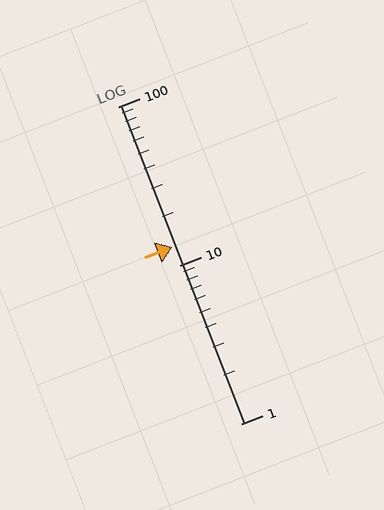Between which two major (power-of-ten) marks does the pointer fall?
The pointer is between 10 and 100.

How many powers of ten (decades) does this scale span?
The scale spans 2 decades, from 1 to 100.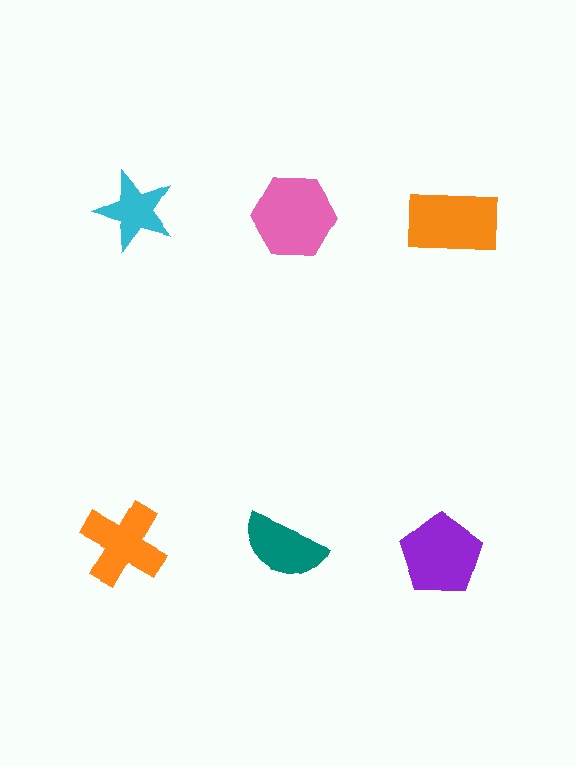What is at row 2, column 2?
A teal semicircle.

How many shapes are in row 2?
3 shapes.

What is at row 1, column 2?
A pink hexagon.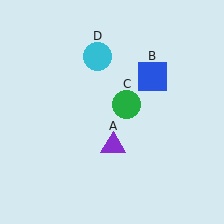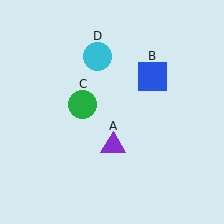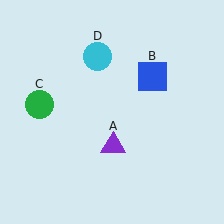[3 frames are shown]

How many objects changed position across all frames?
1 object changed position: green circle (object C).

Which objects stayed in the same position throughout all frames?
Purple triangle (object A) and blue square (object B) and cyan circle (object D) remained stationary.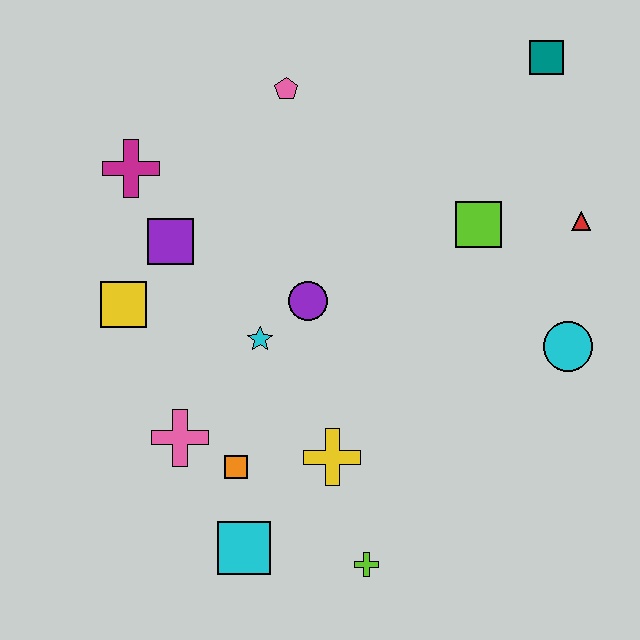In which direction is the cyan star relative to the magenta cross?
The cyan star is below the magenta cross.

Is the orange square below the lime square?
Yes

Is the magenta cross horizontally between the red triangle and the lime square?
No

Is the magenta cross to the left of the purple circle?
Yes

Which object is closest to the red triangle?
The lime square is closest to the red triangle.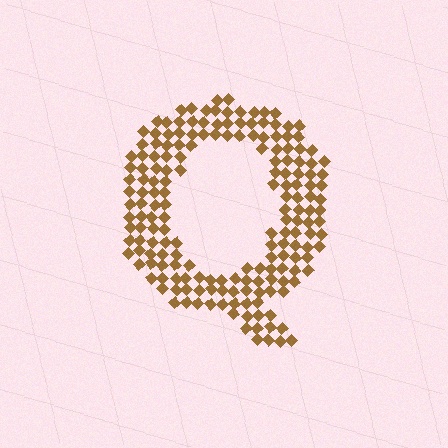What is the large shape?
The large shape is the letter Q.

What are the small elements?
The small elements are diamonds.